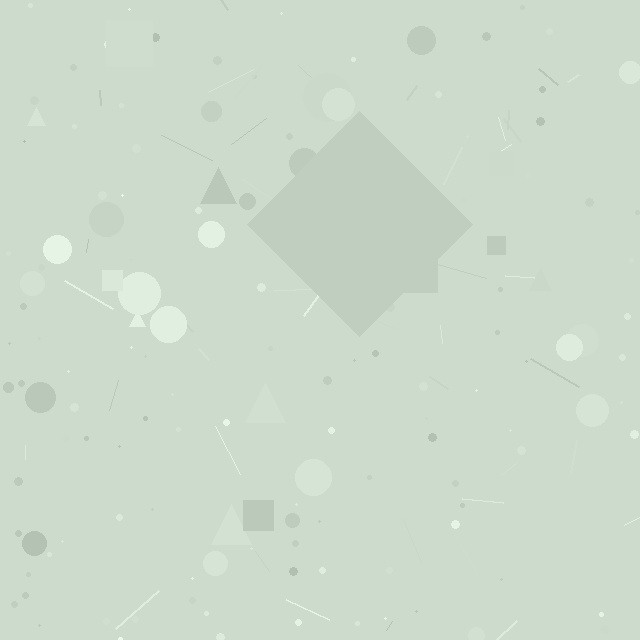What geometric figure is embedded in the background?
A diamond is embedded in the background.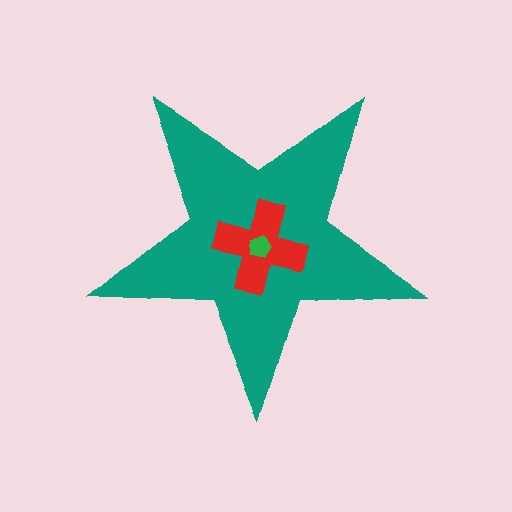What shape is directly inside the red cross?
The green pentagon.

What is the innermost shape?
The green pentagon.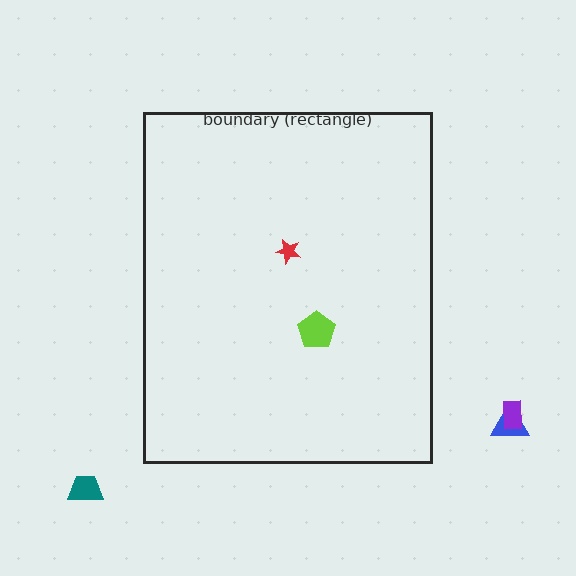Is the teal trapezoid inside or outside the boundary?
Outside.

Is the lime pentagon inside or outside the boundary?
Inside.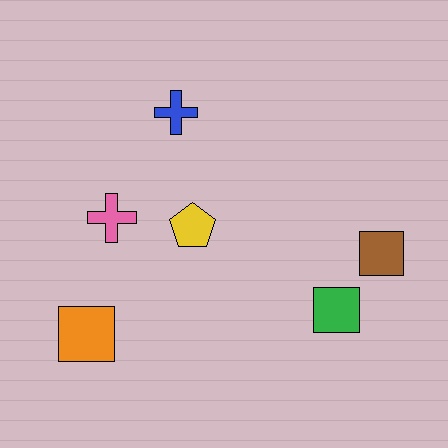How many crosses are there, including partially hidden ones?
There are 2 crosses.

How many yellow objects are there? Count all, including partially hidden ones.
There is 1 yellow object.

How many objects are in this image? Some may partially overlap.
There are 6 objects.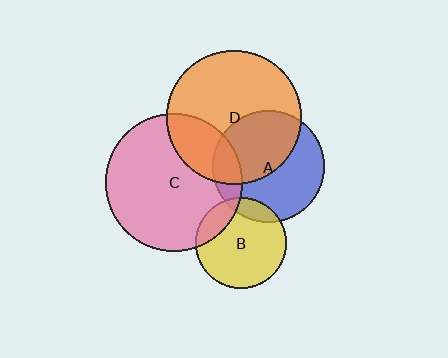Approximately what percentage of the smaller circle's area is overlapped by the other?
Approximately 50%.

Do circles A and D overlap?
Yes.